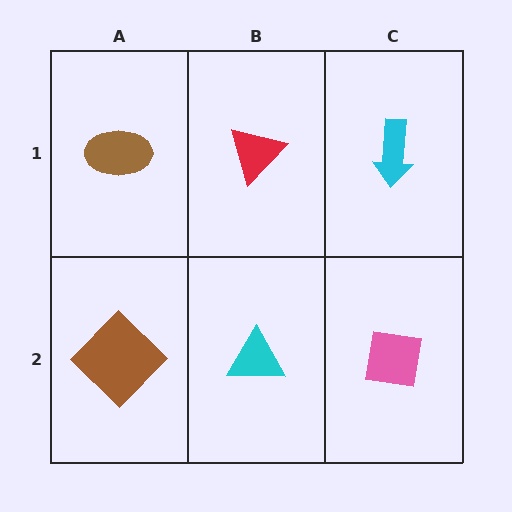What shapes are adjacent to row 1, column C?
A pink square (row 2, column C), a red triangle (row 1, column B).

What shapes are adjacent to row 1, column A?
A brown diamond (row 2, column A), a red triangle (row 1, column B).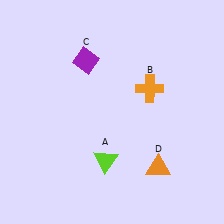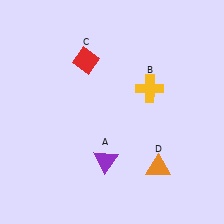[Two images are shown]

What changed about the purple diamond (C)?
In Image 1, C is purple. In Image 2, it changed to red.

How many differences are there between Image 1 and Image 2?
There are 3 differences between the two images.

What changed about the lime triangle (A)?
In Image 1, A is lime. In Image 2, it changed to purple.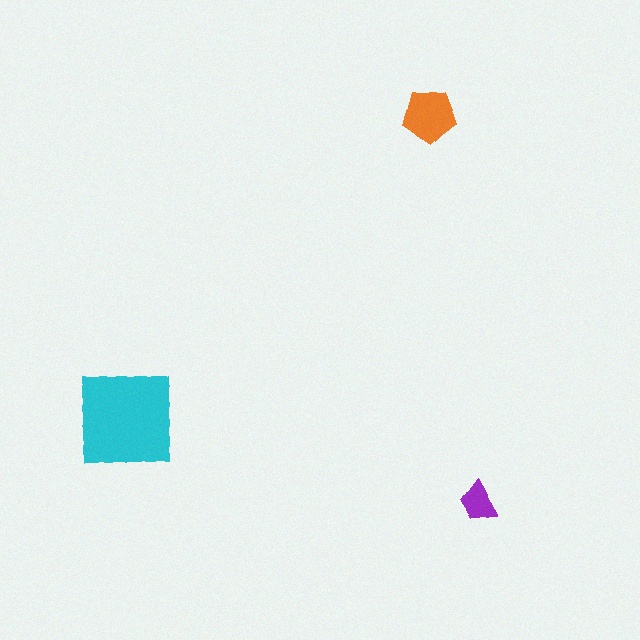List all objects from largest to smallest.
The cyan square, the orange pentagon, the purple trapezoid.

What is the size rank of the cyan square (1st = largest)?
1st.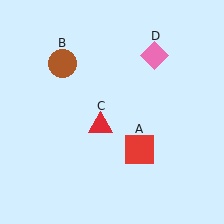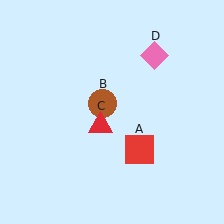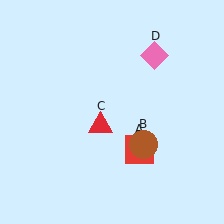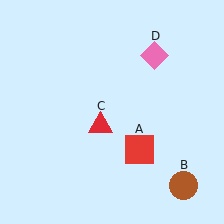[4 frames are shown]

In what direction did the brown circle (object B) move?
The brown circle (object B) moved down and to the right.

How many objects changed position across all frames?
1 object changed position: brown circle (object B).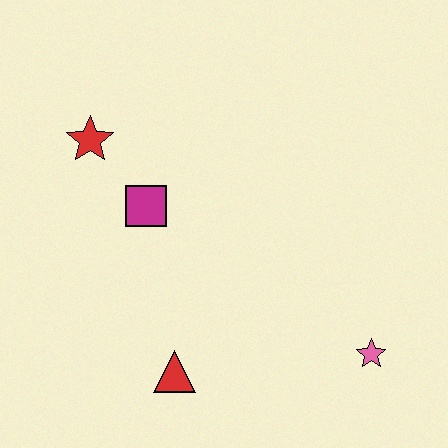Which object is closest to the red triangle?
The magenta square is closest to the red triangle.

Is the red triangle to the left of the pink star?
Yes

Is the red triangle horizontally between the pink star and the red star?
Yes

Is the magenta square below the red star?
Yes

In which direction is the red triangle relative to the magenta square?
The red triangle is below the magenta square.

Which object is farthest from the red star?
The pink star is farthest from the red star.